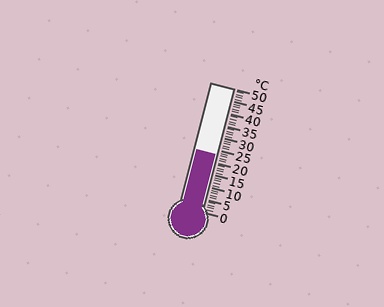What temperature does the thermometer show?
The thermometer shows approximately 23°C.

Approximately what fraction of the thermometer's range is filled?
The thermometer is filled to approximately 45% of its range.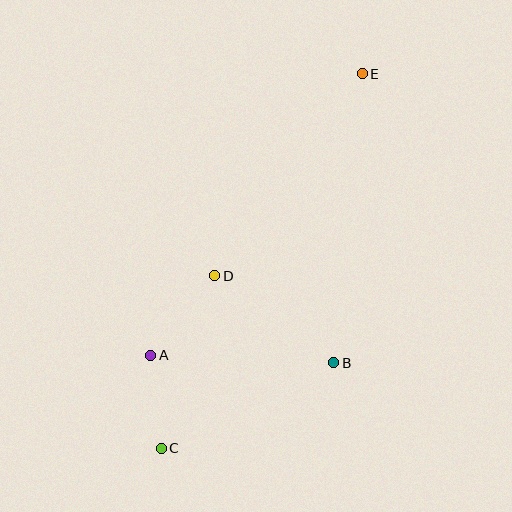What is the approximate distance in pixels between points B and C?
The distance between B and C is approximately 192 pixels.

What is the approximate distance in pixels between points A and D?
The distance between A and D is approximately 102 pixels.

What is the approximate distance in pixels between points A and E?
The distance between A and E is approximately 352 pixels.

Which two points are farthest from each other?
Points C and E are farthest from each other.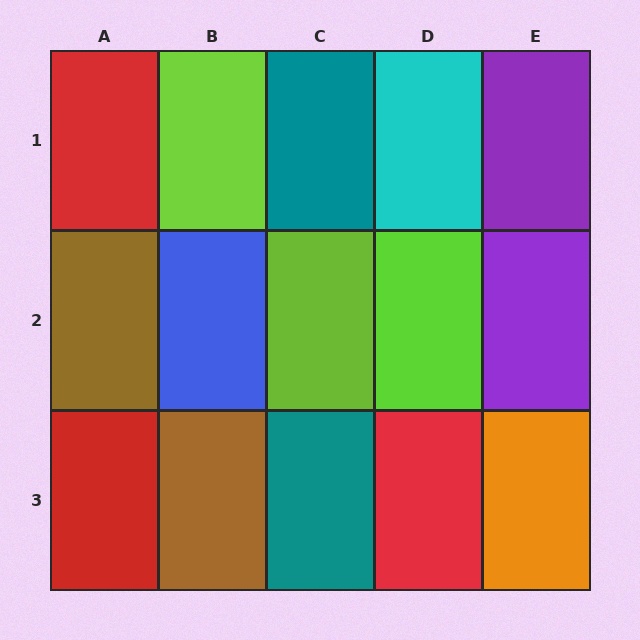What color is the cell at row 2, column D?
Lime.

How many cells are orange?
1 cell is orange.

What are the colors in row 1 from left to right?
Red, lime, teal, cyan, purple.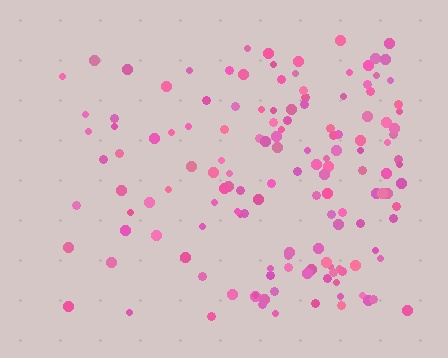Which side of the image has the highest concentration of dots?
The right.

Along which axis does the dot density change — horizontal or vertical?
Horizontal.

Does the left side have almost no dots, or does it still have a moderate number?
Still a moderate number, just noticeably fewer than the right.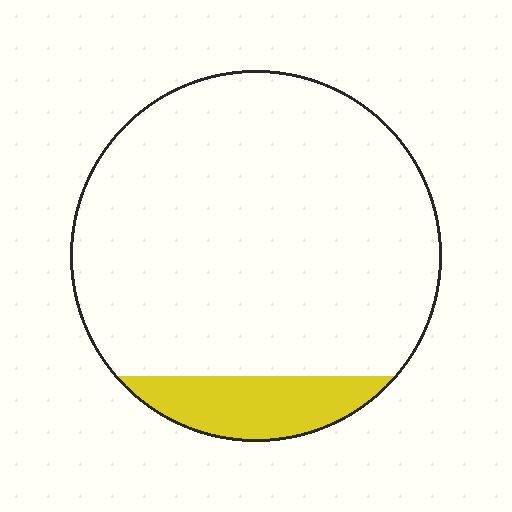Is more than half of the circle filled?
No.